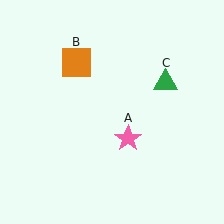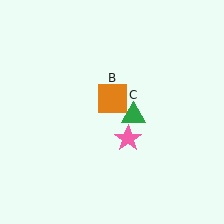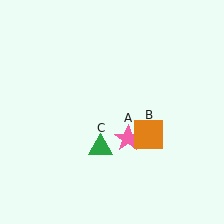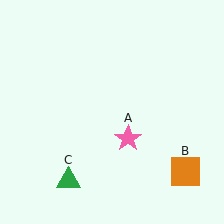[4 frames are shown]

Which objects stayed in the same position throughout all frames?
Pink star (object A) remained stationary.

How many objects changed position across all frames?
2 objects changed position: orange square (object B), green triangle (object C).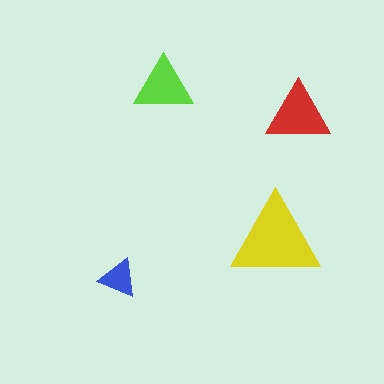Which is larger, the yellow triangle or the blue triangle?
The yellow one.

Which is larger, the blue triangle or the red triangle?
The red one.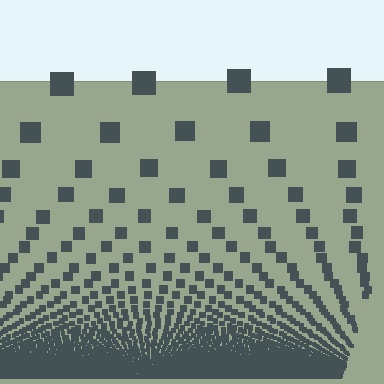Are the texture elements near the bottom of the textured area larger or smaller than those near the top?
Smaller. The gradient is inverted — elements near the bottom are smaller and denser.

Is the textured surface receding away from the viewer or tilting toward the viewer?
The surface appears to tilt toward the viewer. Texture elements get larger and sparser toward the top.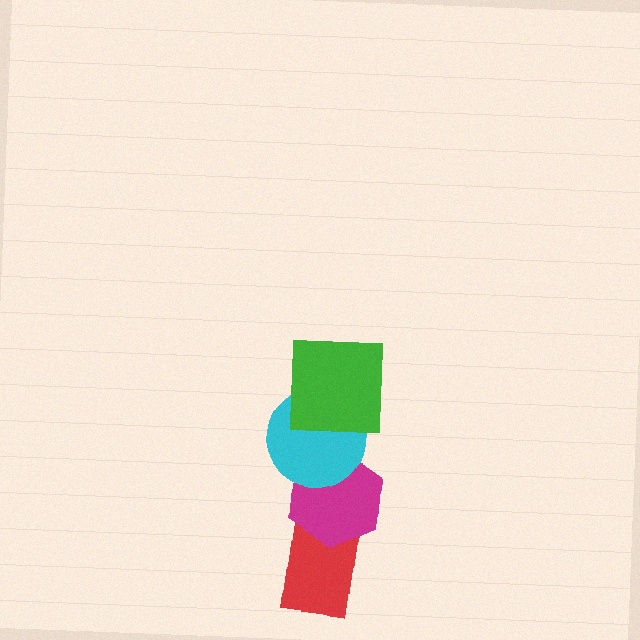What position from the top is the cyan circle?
The cyan circle is 2nd from the top.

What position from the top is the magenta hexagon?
The magenta hexagon is 3rd from the top.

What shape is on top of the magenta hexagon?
The cyan circle is on top of the magenta hexagon.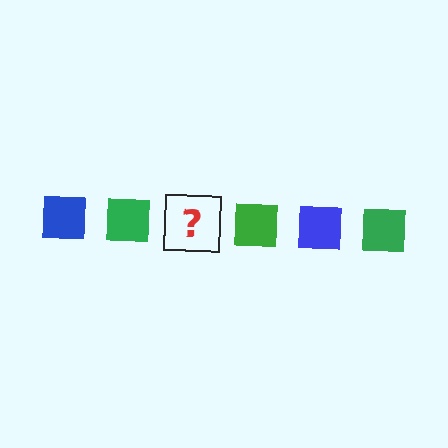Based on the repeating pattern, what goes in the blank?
The blank should be a blue square.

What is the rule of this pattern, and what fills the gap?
The rule is that the pattern cycles through blue, green squares. The gap should be filled with a blue square.